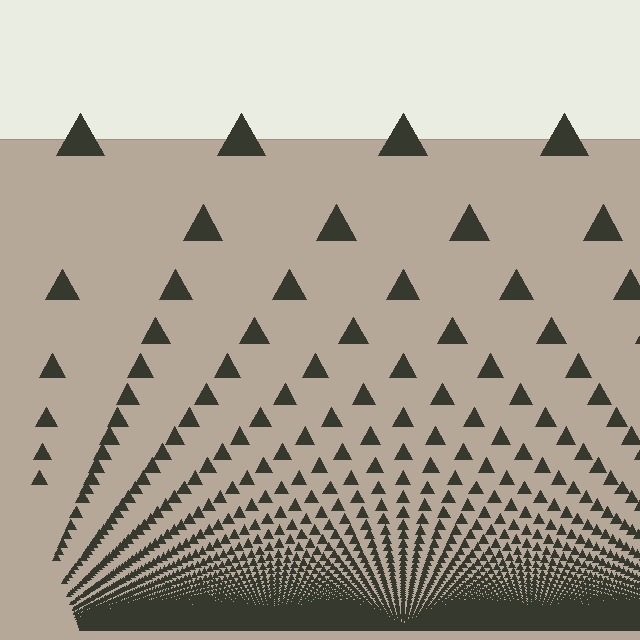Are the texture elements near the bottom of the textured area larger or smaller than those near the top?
Smaller. The gradient is inverted — elements near the bottom are smaller and denser.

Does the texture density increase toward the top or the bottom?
Density increases toward the bottom.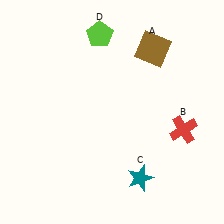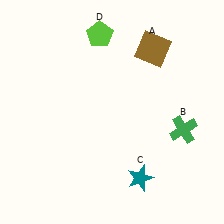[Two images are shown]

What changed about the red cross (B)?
In Image 1, B is red. In Image 2, it changed to green.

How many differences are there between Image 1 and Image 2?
There is 1 difference between the two images.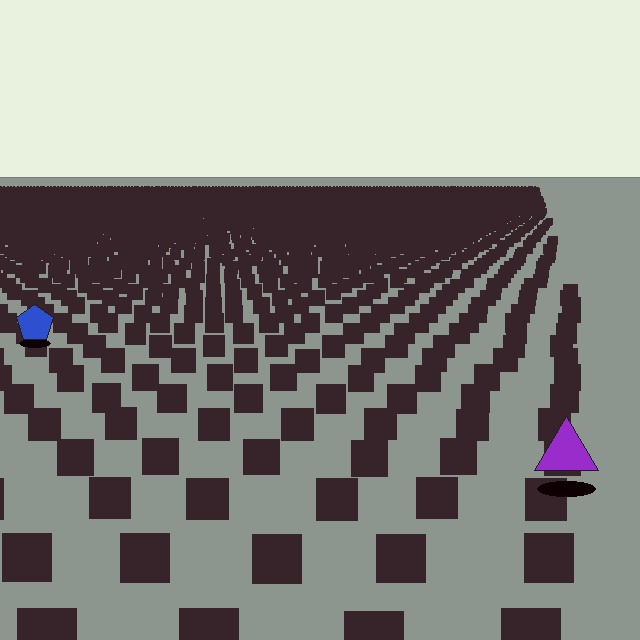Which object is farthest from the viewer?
The blue pentagon is farthest from the viewer. It appears smaller and the ground texture around it is denser.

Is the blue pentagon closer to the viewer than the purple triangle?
No. The purple triangle is closer — you can tell from the texture gradient: the ground texture is coarser near it.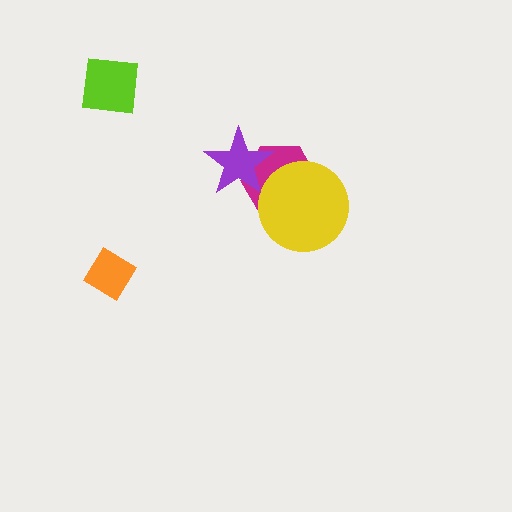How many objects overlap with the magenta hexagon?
2 objects overlap with the magenta hexagon.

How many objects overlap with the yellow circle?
1 object overlaps with the yellow circle.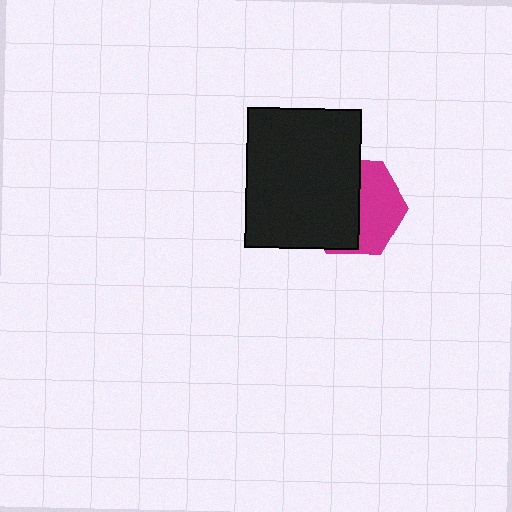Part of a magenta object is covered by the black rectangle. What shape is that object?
It is a hexagon.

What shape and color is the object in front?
The object in front is a black rectangle.